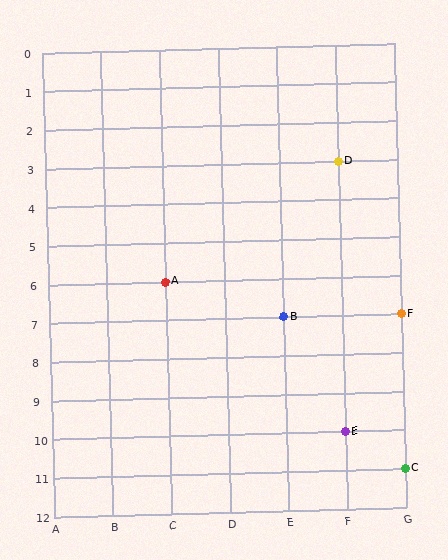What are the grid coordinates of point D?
Point D is at grid coordinates (F, 3).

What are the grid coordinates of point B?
Point B is at grid coordinates (E, 7).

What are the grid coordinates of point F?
Point F is at grid coordinates (G, 7).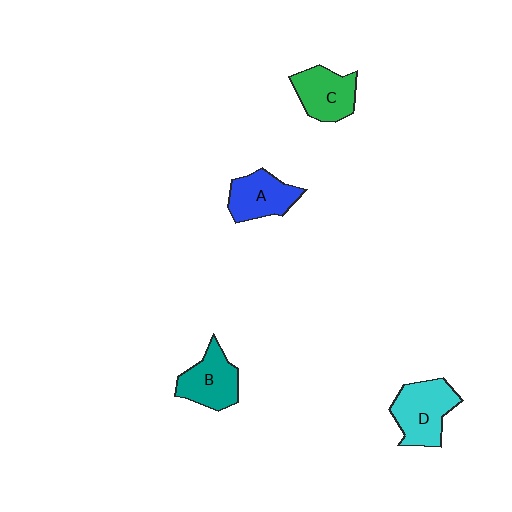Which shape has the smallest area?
Shape A (blue).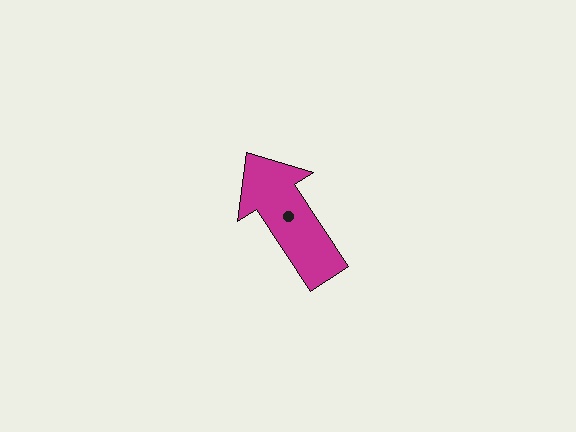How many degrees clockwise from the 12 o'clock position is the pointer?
Approximately 327 degrees.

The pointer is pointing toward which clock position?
Roughly 11 o'clock.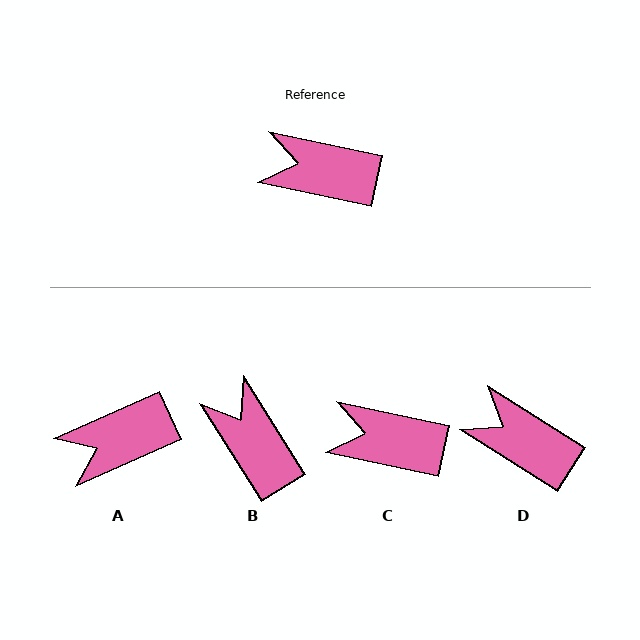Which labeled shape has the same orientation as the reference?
C.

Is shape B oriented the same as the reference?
No, it is off by about 46 degrees.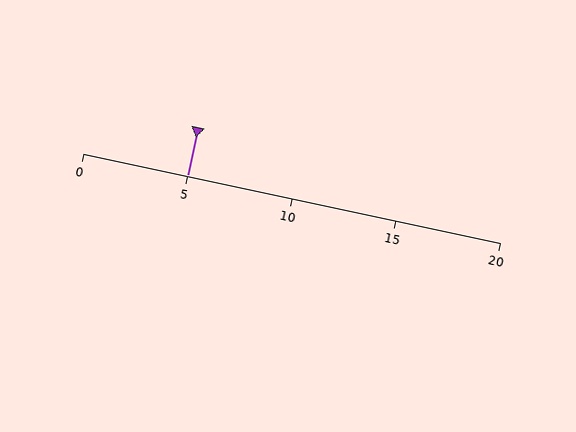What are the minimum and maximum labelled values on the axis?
The axis runs from 0 to 20.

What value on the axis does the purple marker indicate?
The marker indicates approximately 5.